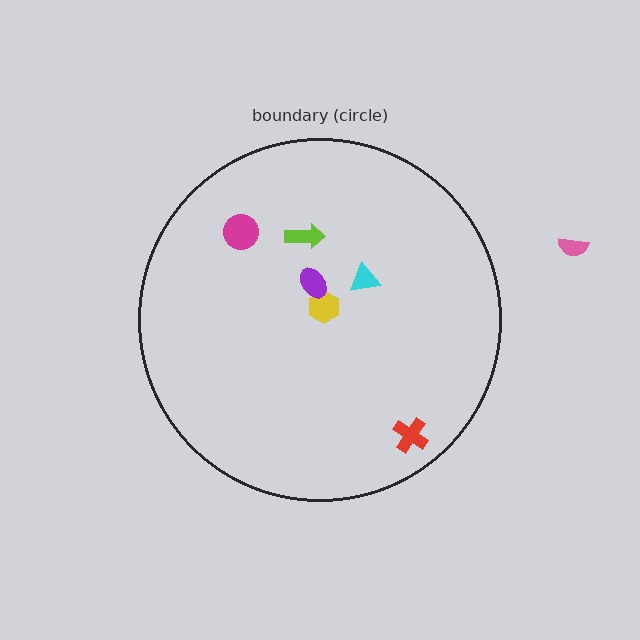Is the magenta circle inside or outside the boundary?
Inside.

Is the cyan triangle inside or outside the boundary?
Inside.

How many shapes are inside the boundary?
6 inside, 1 outside.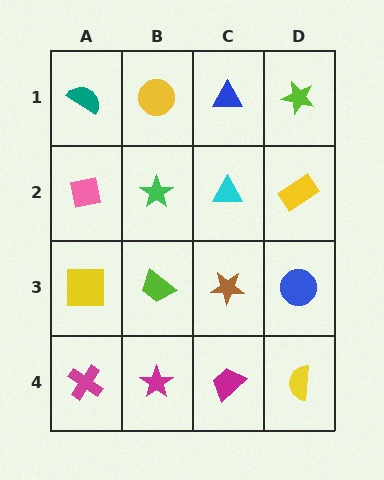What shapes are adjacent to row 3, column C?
A cyan triangle (row 2, column C), a magenta trapezoid (row 4, column C), a lime trapezoid (row 3, column B), a blue circle (row 3, column D).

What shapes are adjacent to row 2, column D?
A lime star (row 1, column D), a blue circle (row 3, column D), a cyan triangle (row 2, column C).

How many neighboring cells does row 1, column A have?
2.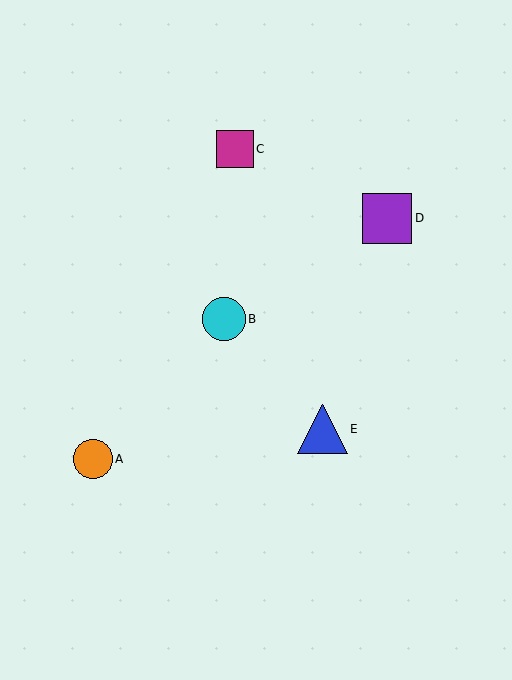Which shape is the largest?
The purple square (labeled D) is the largest.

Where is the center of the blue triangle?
The center of the blue triangle is at (323, 429).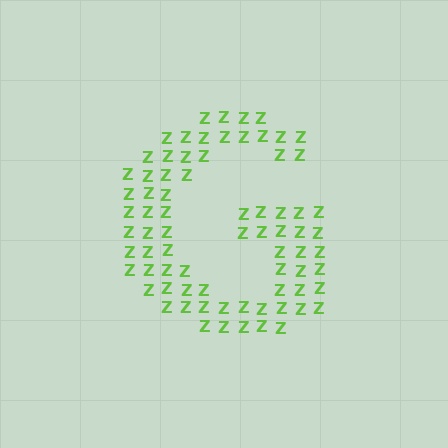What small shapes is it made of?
It is made of small letter Z's.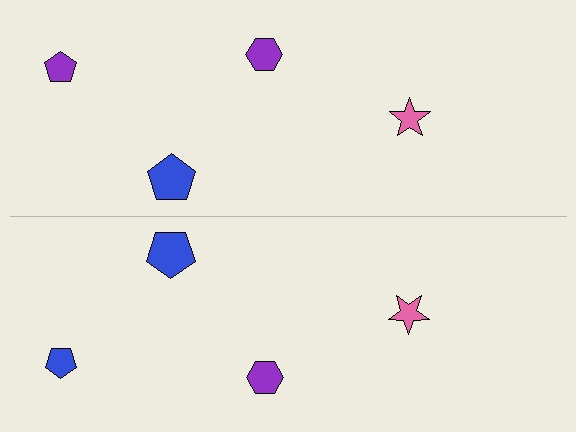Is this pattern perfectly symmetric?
No, the pattern is not perfectly symmetric. The blue pentagon on the bottom side breaks the symmetry — its mirror counterpart is purple.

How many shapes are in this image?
There are 8 shapes in this image.